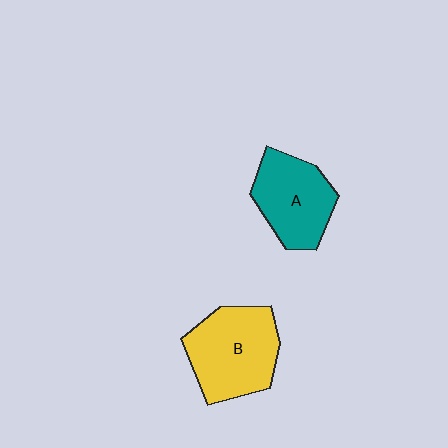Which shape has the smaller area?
Shape A (teal).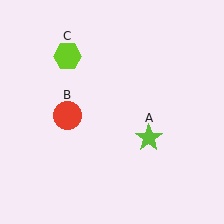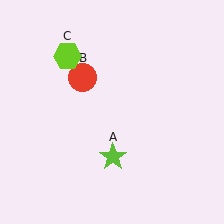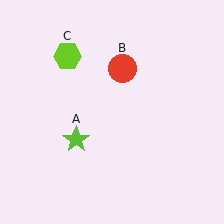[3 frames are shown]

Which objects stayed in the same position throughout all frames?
Lime hexagon (object C) remained stationary.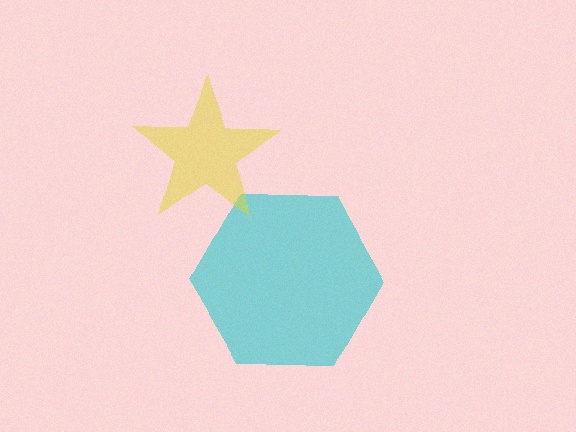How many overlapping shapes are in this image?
There are 2 overlapping shapes in the image.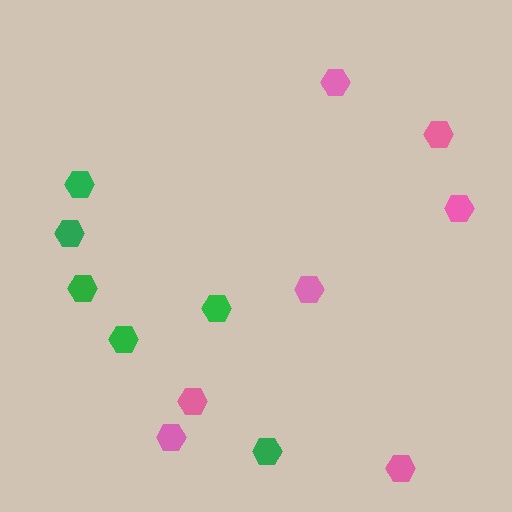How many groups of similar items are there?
There are 2 groups: one group of pink hexagons (7) and one group of green hexagons (6).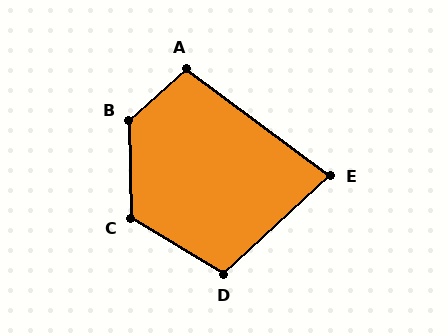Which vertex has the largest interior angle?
B, at approximately 131 degrees.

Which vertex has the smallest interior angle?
E, at approximately 80 degrees.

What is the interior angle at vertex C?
Approximately 122 degrees (obtuse).